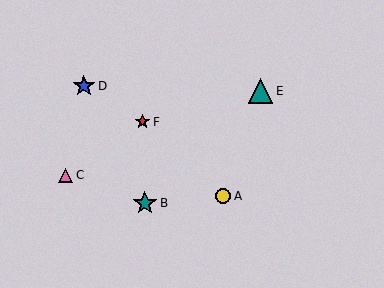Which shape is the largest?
The teal triangle (labeled E) is the largest.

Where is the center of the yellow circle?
The center of the yellow circle is at (223, 196).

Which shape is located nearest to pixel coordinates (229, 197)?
The yellow circle (labeled A) at (223, 196) is nearest to that location.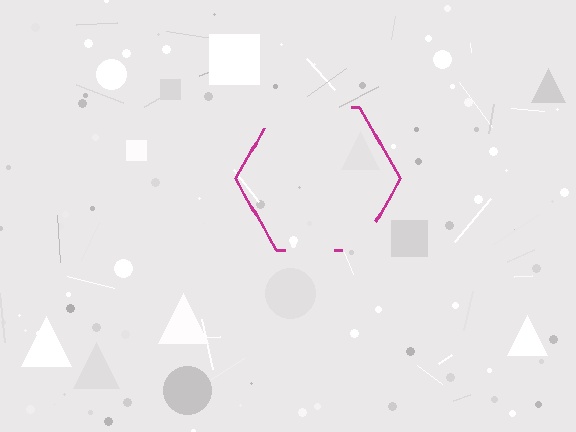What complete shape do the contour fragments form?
The contour fragments form a hexagon.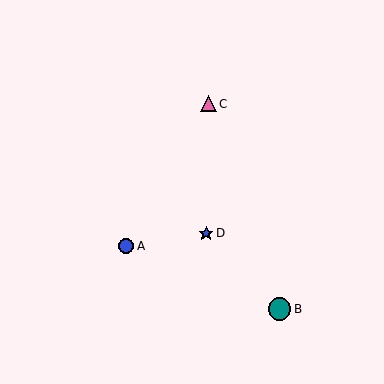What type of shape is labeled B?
Shape B is a teal circle.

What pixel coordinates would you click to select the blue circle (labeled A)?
Click at (126, 246) to select the blue circle A.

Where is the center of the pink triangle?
The center of the pink triangle is at (208, 104).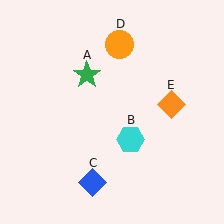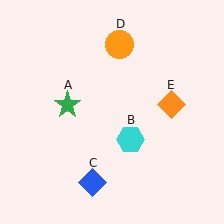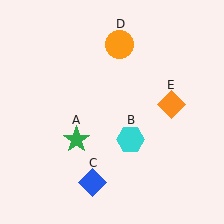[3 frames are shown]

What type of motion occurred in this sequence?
The green star (object A) rotated counterclockwise around the center of the scene.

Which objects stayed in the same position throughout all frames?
Cyan hexagon (object B) and blue diamond (object C) and orange circle (object D) and orange diamond (object E) remained stationary.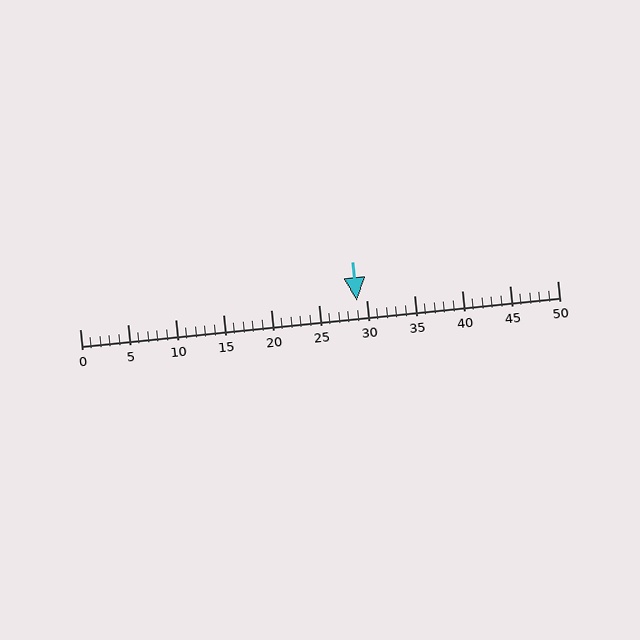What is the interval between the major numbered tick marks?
The major tick marks are spaced 5 units apart.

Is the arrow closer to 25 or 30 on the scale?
The arrow is closer to 30.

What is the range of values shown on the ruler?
The ruler shows values from 0 to 50.